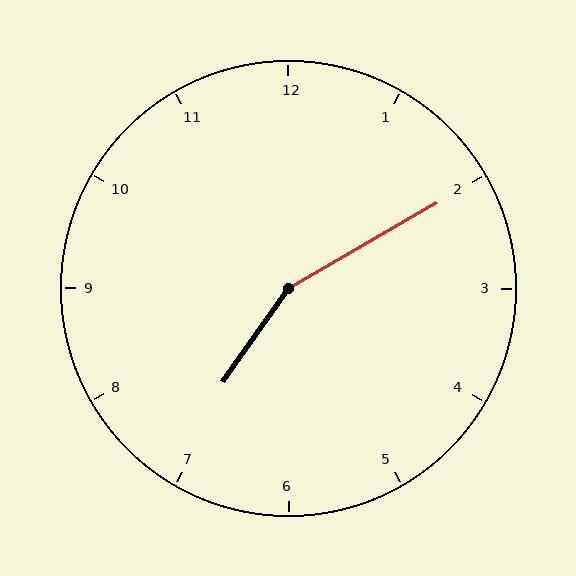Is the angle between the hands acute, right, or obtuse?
It is obtuse.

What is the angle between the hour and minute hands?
Approximately 155 degrees.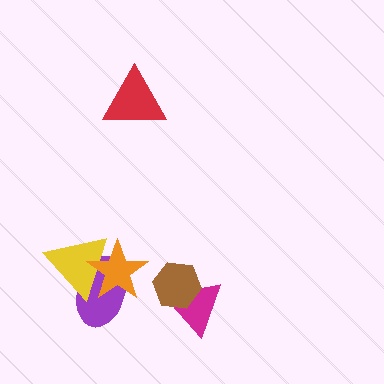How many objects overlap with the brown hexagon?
1 object overlaps with the brown hexagon.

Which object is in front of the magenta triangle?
The brown hexagon is in front of the magenta triangle.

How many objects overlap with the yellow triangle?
2 objects overlap with the yellow triangle.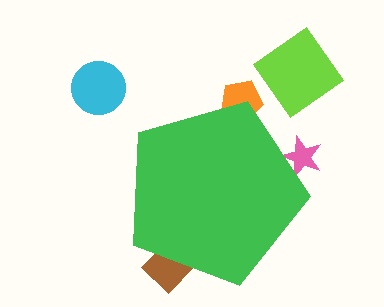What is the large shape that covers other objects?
A green pentagon.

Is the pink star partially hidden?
Yes, the pink star is partially hidden behind the green pentagon.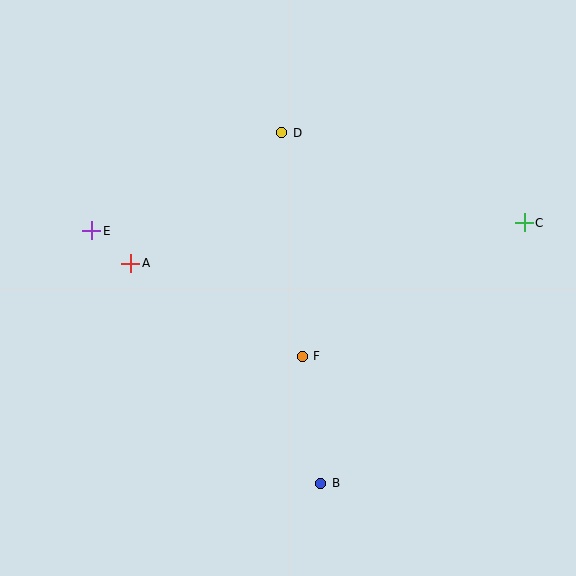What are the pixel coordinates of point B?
Point B is at (321, 483).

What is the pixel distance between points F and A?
The distance between F and A is 195 pixels.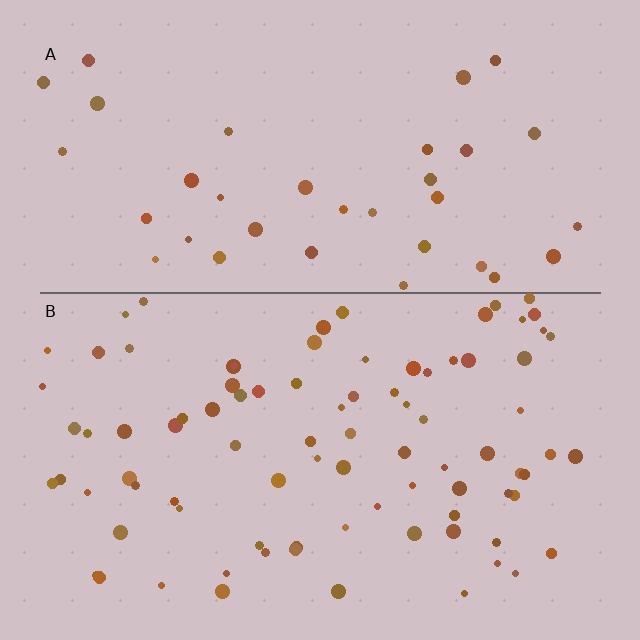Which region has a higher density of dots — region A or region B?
B (the bottom).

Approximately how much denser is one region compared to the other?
Approximately 2.4× — region B over region A.